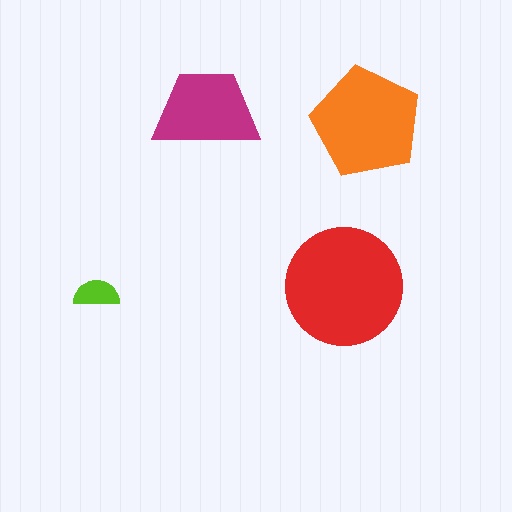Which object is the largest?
The red circle.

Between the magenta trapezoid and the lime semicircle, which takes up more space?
The magenta trapezoid.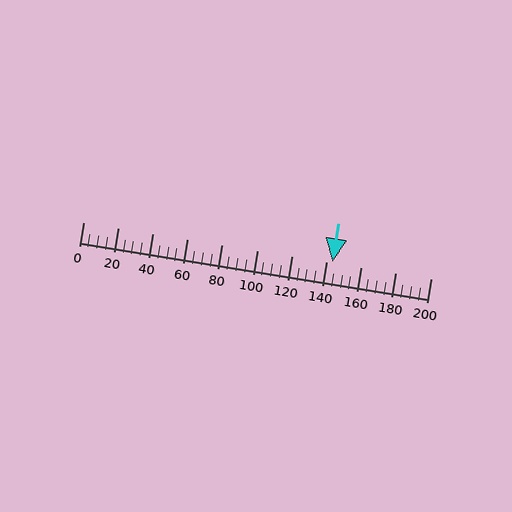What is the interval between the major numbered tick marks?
The major tick marks are spaced 20 units apart.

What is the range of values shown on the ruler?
The ruler shows values from 0 to 200.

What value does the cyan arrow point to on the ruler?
The cyan arrow points to approximately 144.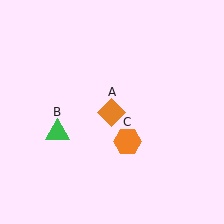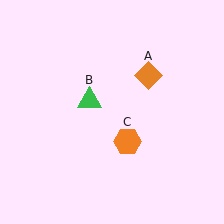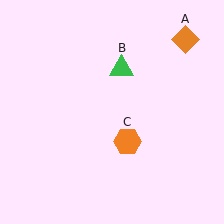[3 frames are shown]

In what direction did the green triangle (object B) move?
The green triangle (object B) moved up and to the right.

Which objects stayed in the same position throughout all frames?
Orange hexagon (object C) remained stationary.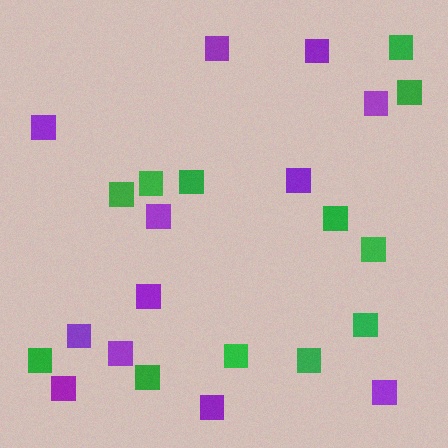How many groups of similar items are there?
There are 2 groups: one group of green squares (12) and one group of purple squares (12).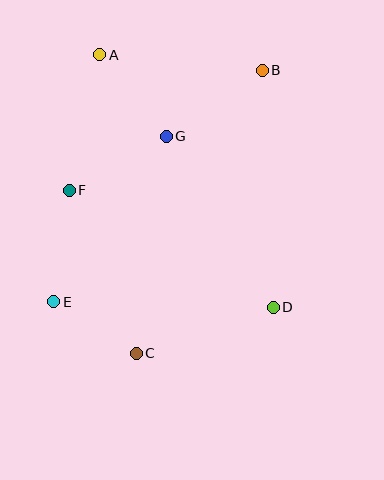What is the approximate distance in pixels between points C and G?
The distance between C and G is approximately 219 pixels.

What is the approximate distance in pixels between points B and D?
The distance between B and D is approximately 237 pixels.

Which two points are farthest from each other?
Points B and E are farthest from each other.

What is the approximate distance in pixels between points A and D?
The distance between A and D is approximately 306 pixels.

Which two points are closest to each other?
Points C and E are closest to each other.